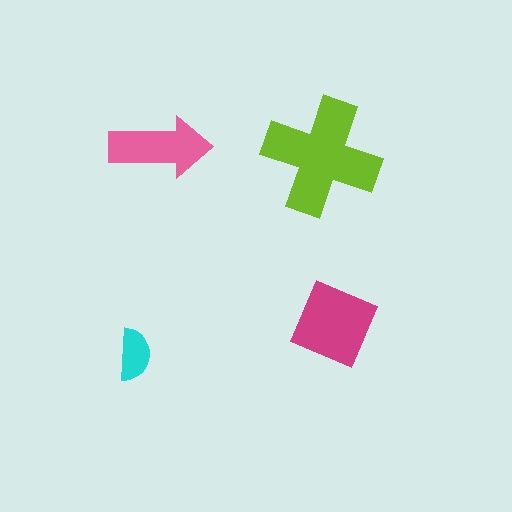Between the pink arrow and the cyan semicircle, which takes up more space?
The pink arrow.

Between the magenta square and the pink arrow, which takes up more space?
The magenta square.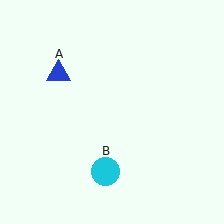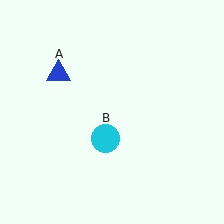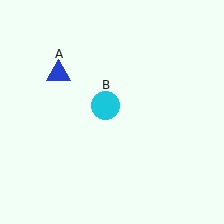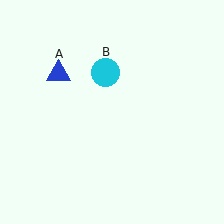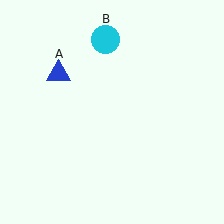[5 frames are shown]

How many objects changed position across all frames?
1 object changed position: cyan circle (object B).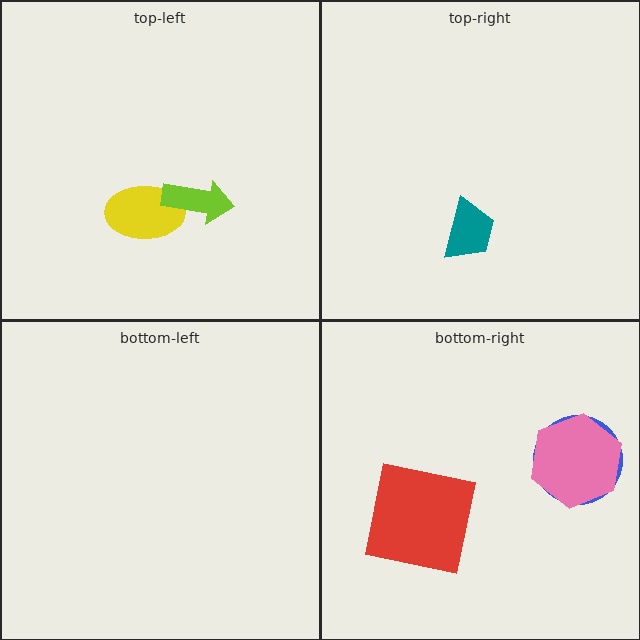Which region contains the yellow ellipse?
The top-left region.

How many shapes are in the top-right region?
1.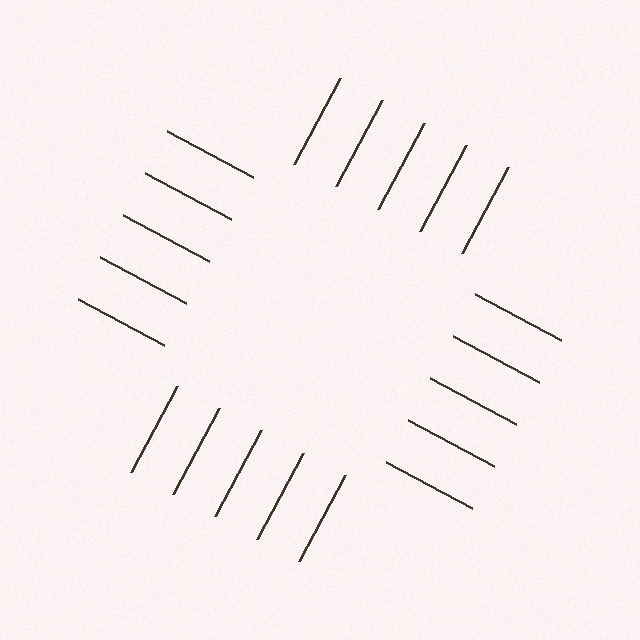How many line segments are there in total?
20 — 5 along each of the 4 edges.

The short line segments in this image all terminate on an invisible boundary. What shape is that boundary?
An illusory square — the line segments terminate on its edges but no continuous stroke is drawn.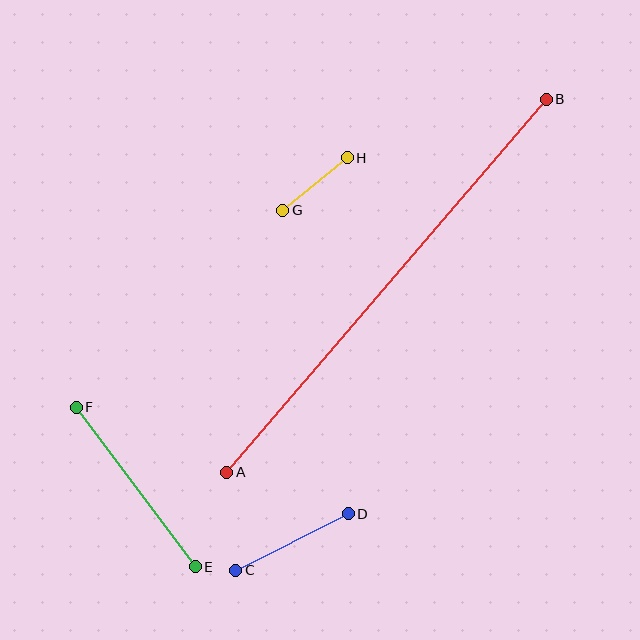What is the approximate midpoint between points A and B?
The midpoint is at approximately (387, 286) pixels.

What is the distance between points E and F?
The distance is approximately 199 pixels.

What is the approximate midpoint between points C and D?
The midpoint is at approximately (292, 542) pixels.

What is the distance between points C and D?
The distance is approximately 126 pixels.